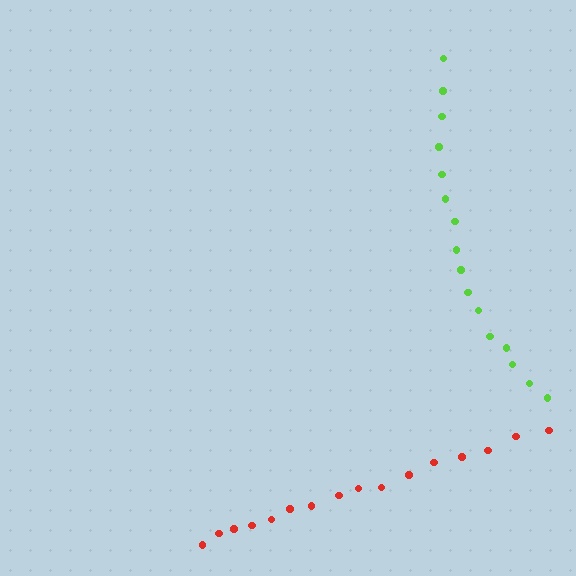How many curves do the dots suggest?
There are 2 distinct paths.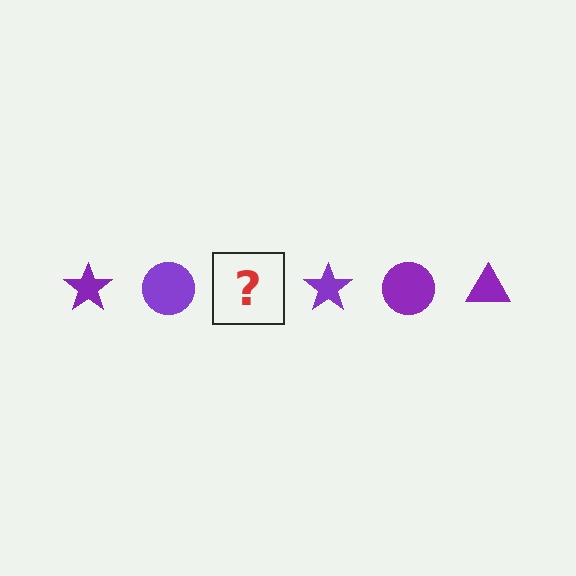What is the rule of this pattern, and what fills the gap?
The rule is that the pattern cycles through star, circle, triangle shapes in purple. The gap should be filled with a purple triangle.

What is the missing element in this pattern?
The missing element is a purple triangle.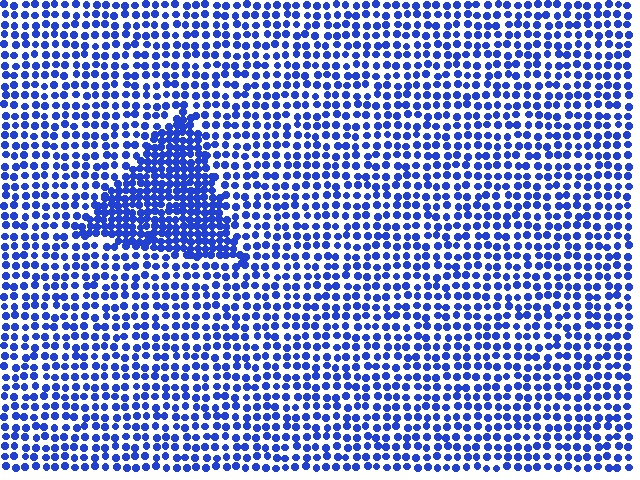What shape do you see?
I see a triangle.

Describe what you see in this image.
The image contains small blue elements arranged at two different densities. A triangle-shaped region is visible where the elements are more densely packed than the surrounding area.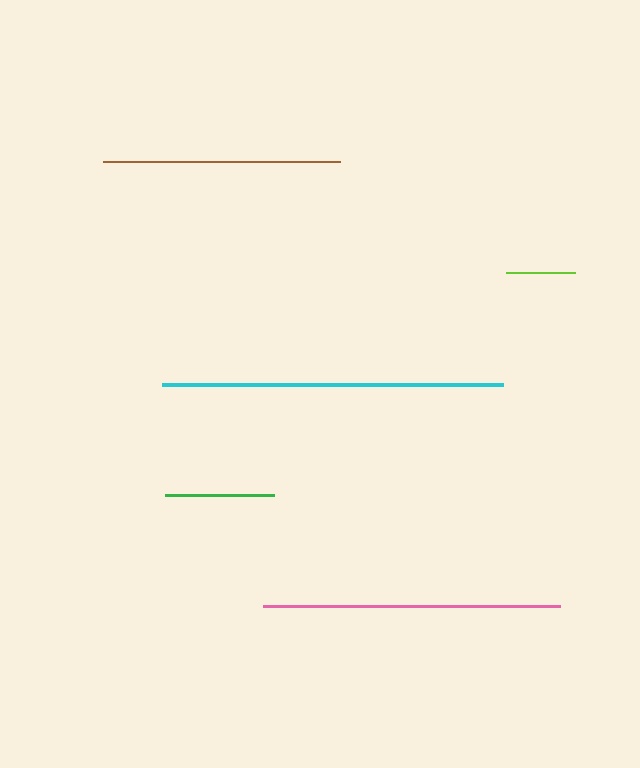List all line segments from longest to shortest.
From longest to shortest: cyan, pink, brown, green, lime.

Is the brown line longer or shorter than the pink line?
The pink line is longer than the brown line.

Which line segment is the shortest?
The lime line is the shortest at approximately 69 pixels.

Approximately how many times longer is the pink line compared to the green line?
The pink line is approximately 2.7 times the length of the green line.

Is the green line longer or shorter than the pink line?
The pink line is longer than the green line.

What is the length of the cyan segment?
The cyan segment is approximately 341 pixels long.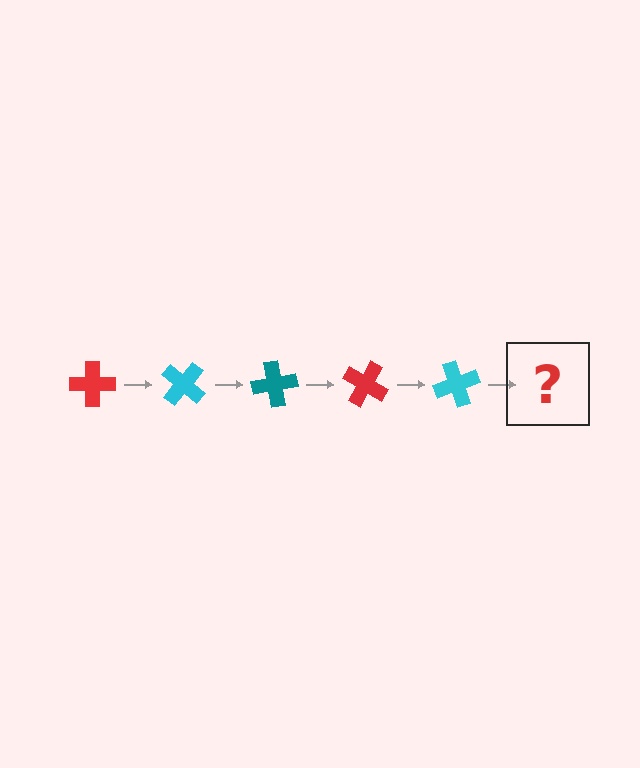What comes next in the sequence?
The next element should be a teal cross, rotated 200 degrees from the start.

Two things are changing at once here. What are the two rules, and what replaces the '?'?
The two rules are that it rotates 40 degrees each step and the color cycles through red, cyan, and teal. The '?' should be a teal cross, rotated 200 degrees from the start.